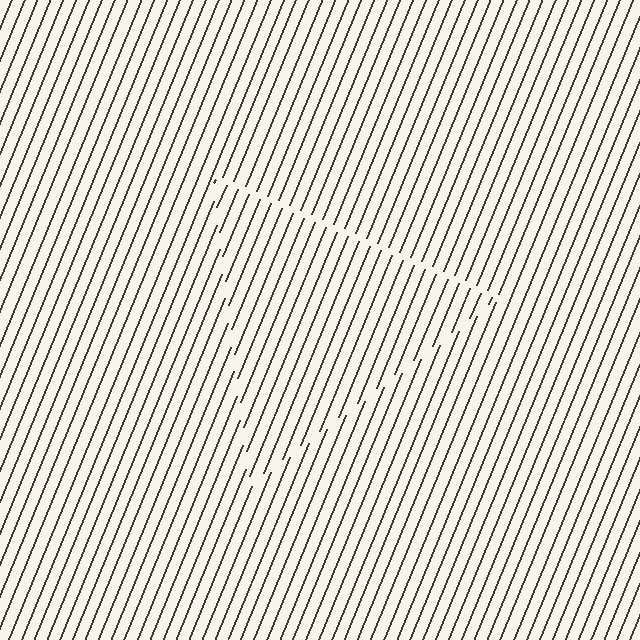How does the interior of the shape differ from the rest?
The interior of the shape contains the same grating, shifted by half a period — the contour is defined by the phase discontinuity where line-ends from the inner and outer gratings abut.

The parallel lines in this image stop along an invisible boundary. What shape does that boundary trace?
An illusory triangle. The interior of the shape contains the same grating, shifted by half a period — the contour is defined by the phase discontinuity where line-ends from the inner and outer gratings abut.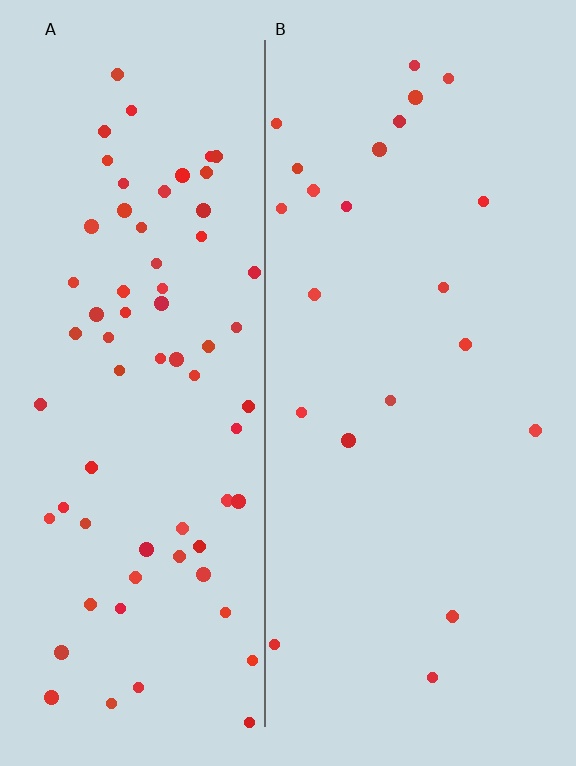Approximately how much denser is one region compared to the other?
Approximately 3.2× — region A over region B.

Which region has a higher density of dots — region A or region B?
A (the left).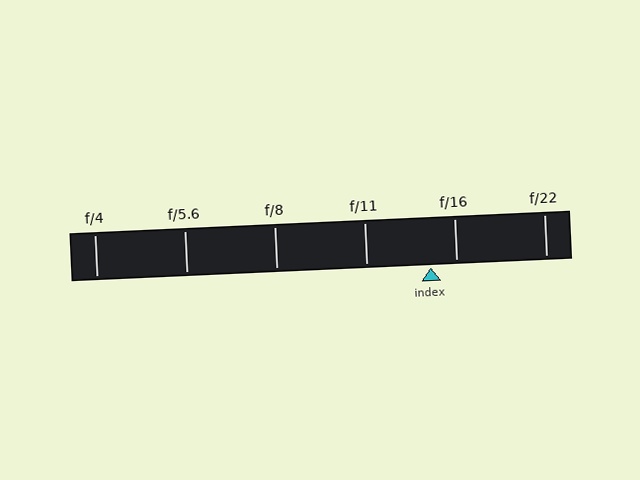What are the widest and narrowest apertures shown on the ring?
The widest aperture shown is f/4 and the narrowest is f/22.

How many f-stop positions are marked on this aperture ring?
There are 6 f-stop positions marked.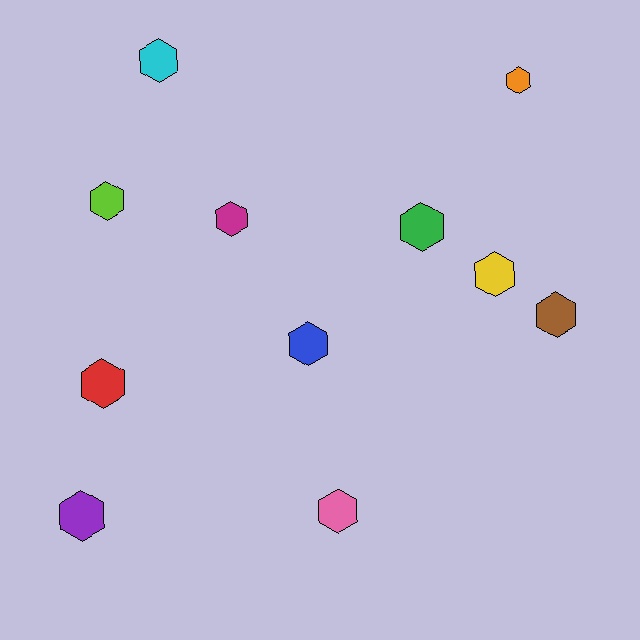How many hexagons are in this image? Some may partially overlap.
There are 11 hexagons.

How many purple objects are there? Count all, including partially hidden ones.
There is 1 purple object.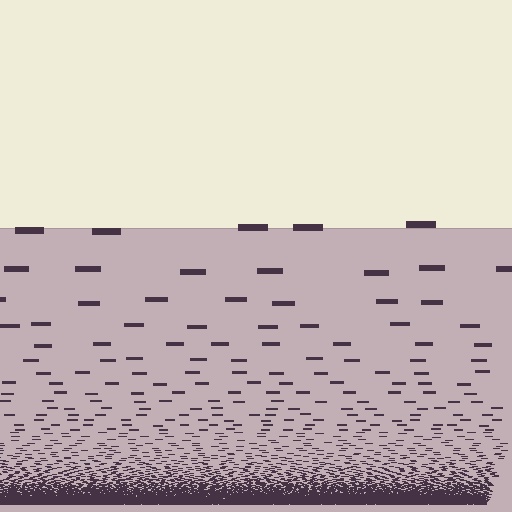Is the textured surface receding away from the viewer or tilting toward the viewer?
The surface appears to tilt toward the viewer. Texture elements get larger and sparser toward the top.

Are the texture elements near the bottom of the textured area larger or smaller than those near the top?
Smaller. The gradient is inverted — elements near the bottom are smaller and denser.